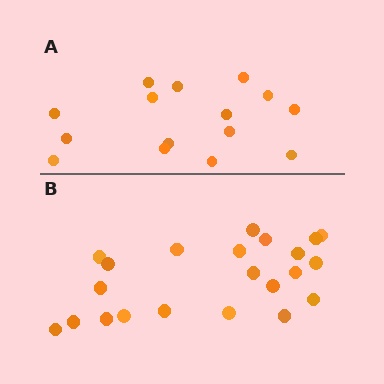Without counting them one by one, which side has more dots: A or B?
Region B (the bottom region) has more dots.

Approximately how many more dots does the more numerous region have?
Region B has roughly 8 or so more dots than region A.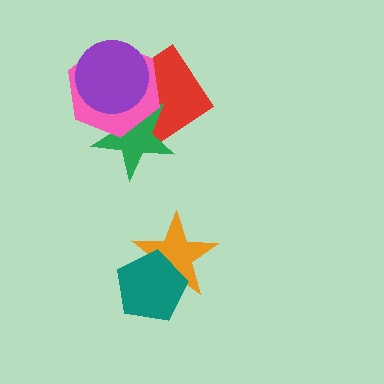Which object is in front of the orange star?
The teal pentagon is in front of the orange star.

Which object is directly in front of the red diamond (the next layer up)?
The green star is directly in front of the red diamond.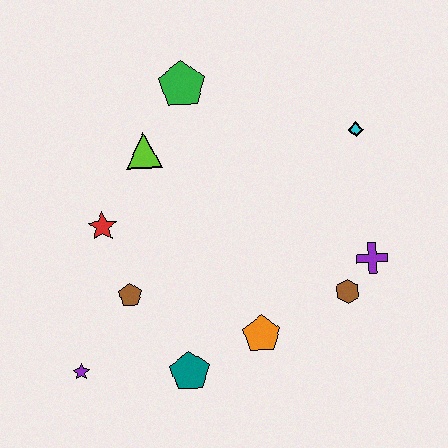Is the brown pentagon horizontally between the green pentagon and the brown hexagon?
No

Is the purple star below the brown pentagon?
Yes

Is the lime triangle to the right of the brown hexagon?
No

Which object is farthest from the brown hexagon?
The purple star is farthest from the brown hexagon.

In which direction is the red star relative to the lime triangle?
The red star is below the lime triangle.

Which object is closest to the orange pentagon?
The teal pentagon is closest to the orange pentagon.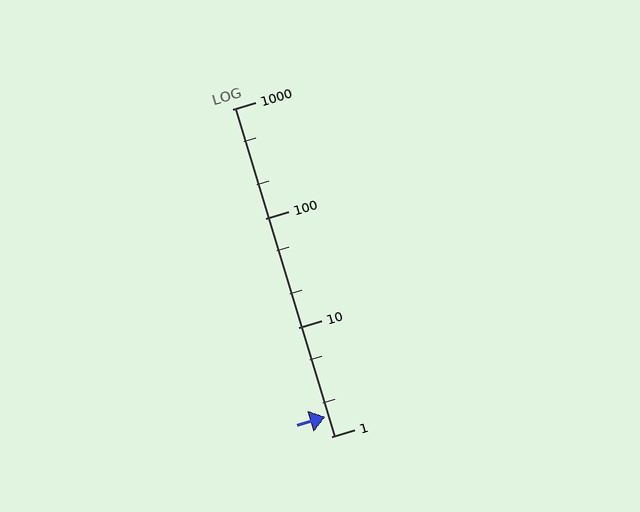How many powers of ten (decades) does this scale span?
The scale spans 3 decades, from 1 to 1000.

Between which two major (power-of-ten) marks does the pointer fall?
The pointer is between 1 and 10.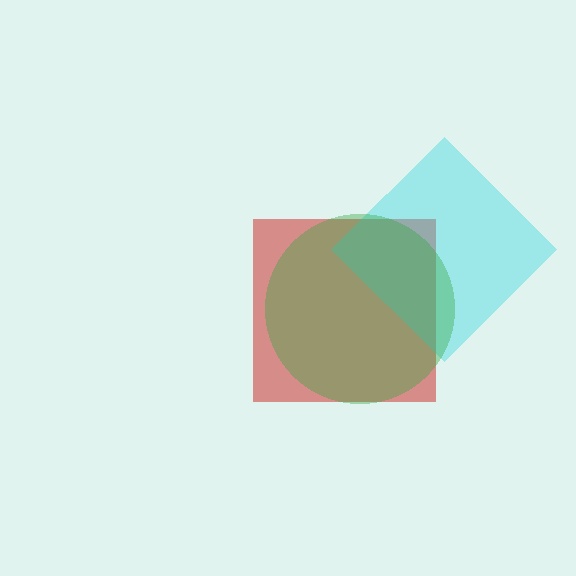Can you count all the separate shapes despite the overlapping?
Yes, there are 3 separate shapes.